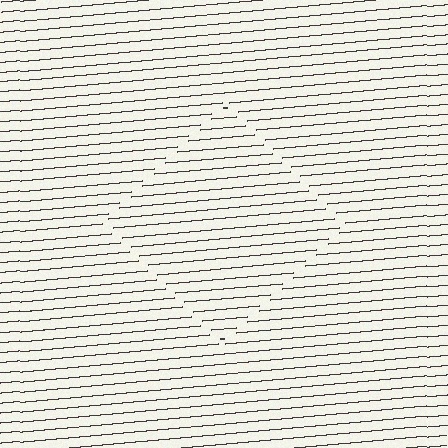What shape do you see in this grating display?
An illusory square. The interior of the shape contains the same grating, shifted by half a period — the contour is defined by the phase discontinuity where line-ends from the inner and outer gratings abut.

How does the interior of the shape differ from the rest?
The interior of the shape contains the same grating, shifted by half a period — the contour is defined by the phase discontinuity where line-ends from the inner and outer gratings abut.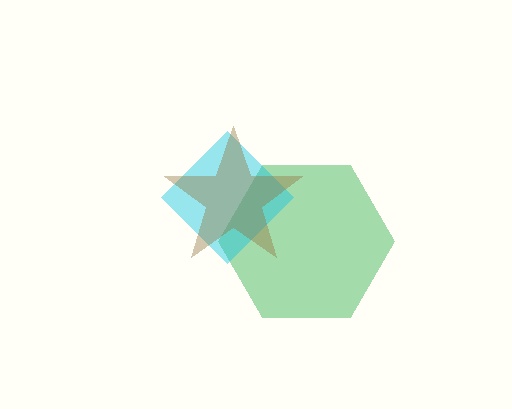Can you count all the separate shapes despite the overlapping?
Yes, there are 3 separate shapes.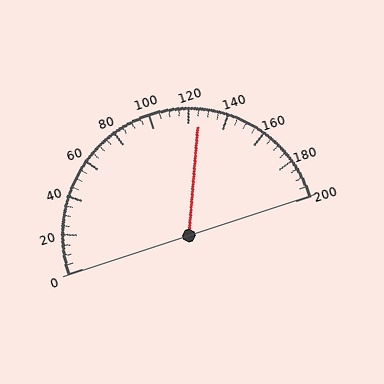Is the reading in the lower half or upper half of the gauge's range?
The reading is in the upper half of the range (0 to 200).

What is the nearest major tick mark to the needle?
The nearest major tick mark is 120.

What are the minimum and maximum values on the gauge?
The gauge ranges from 0 to 200.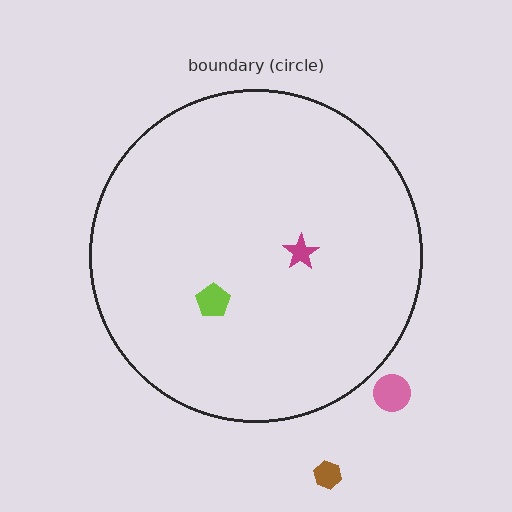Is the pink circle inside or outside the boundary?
Outside.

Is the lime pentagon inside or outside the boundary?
Inside.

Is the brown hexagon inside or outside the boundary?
Outside.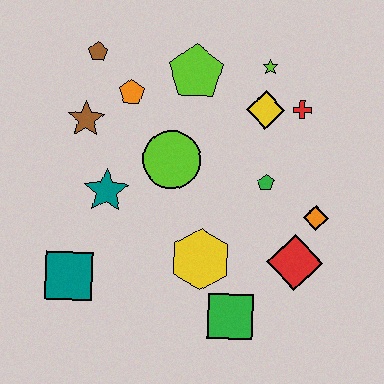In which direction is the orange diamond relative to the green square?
The orange diamond is above the green square.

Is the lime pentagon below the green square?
No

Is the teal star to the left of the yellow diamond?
Yes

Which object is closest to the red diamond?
The orange diamond is closest to the red diamond.